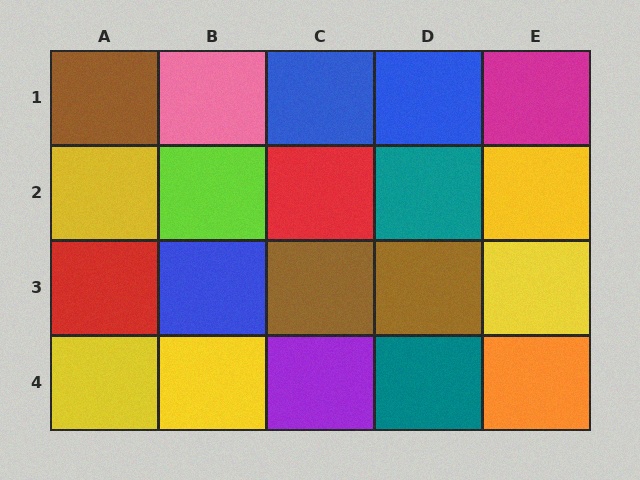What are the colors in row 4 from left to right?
Yellow, yellow, purple, teal, orange.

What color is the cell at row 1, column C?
Blue.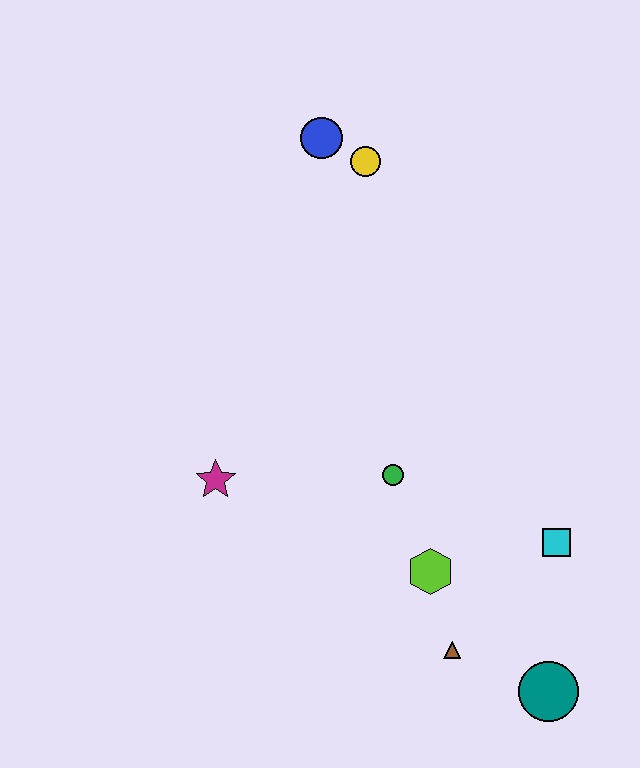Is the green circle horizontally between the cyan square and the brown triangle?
No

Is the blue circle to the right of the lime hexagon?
No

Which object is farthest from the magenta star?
The teal circle is farthest from the magenta star.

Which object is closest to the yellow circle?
The blue circle is closest to the yellow circle.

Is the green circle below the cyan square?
No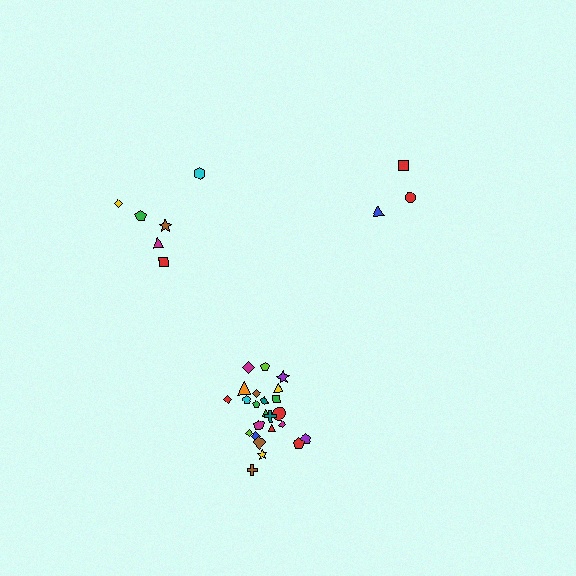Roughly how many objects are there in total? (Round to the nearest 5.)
Roughly 35 objects in total.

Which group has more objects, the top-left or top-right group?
The top-left group.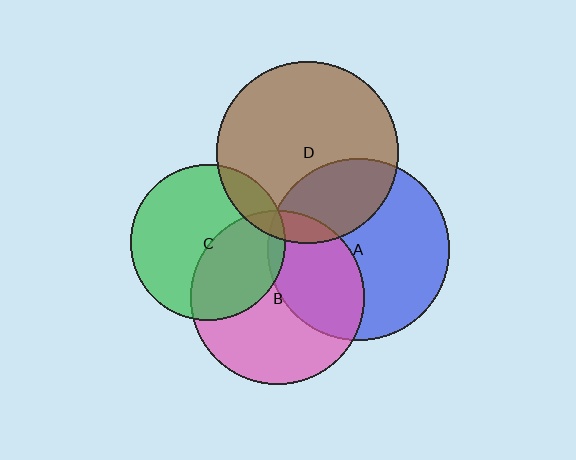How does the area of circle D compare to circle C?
Approximately 1.4 times.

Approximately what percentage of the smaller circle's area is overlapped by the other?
Approximately 30%.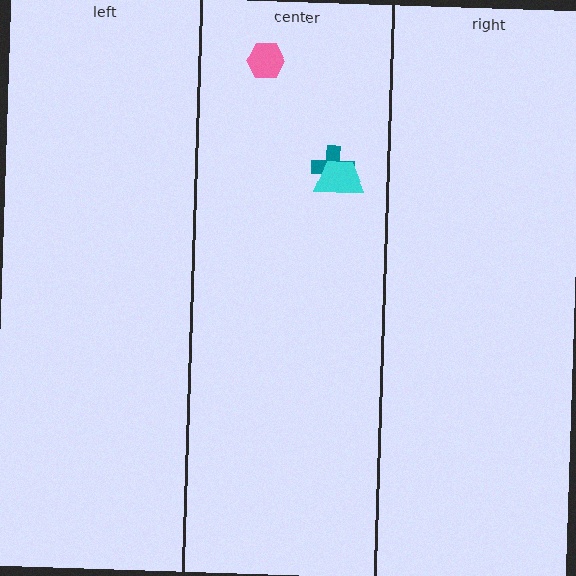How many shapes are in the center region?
3.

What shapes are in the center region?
The pink hexagon, the teal cross, the cyan trapezoid.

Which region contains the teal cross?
The center region.